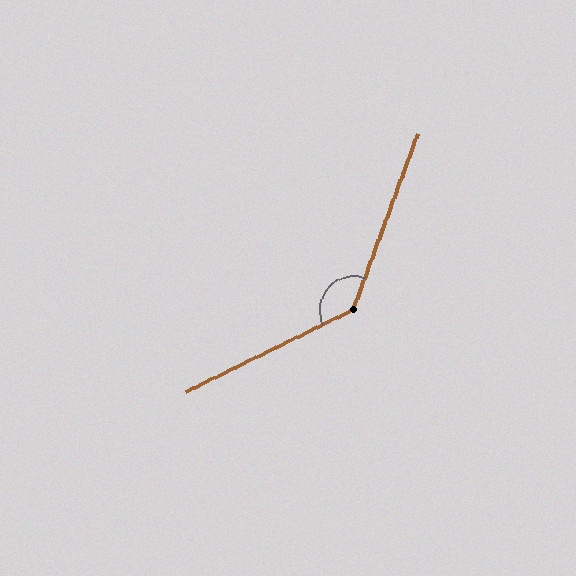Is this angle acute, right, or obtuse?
It is obtuse.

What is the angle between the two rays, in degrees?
Approximately 136 degrees.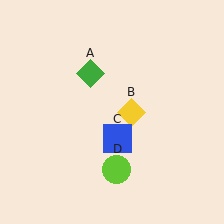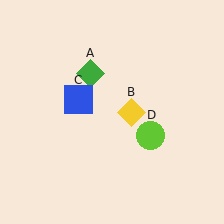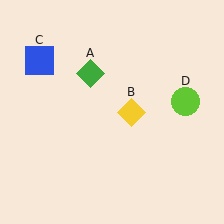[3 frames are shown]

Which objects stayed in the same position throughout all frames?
Green diamond (object A) and yellow diamond (object B) remained stationary.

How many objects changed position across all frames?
2 objects changed position: blue square (object C), lime circle (object D).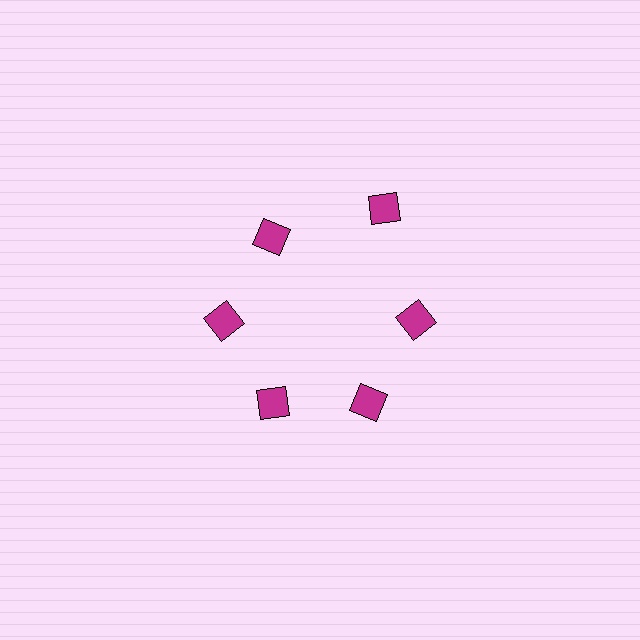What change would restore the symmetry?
The symmetry would be restored by moving it inward, back onto the ring so that all 6 diamonds sit at equal angles and equal distance from the center.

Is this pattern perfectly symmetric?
No. The 6 magenta diamonds are arranged in a ring, but one element near the 1 o'clock position is pushed outward from the center, breaking the 6-fold rotational symmetry.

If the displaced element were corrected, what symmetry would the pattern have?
It would have 6-fold rotational symmetry — the pattern would map onto itself every 60 degrees.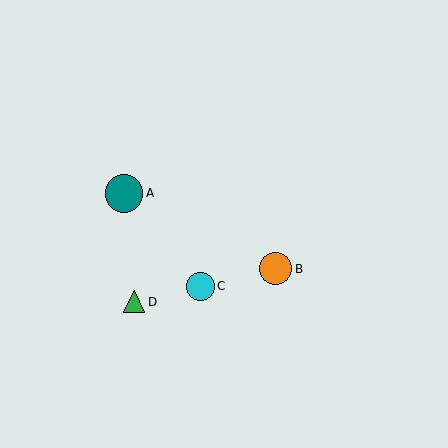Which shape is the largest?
The teal circle (labeled A) is the largest.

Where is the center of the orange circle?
The center of the orange circle is at (276, 269).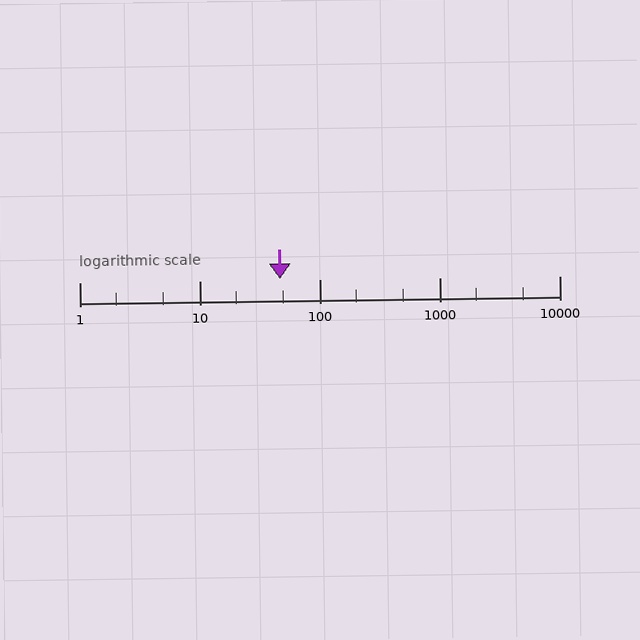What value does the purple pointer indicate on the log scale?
The pointer indicates approximately 47.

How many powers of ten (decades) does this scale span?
The scale spans 4 decades, from 1 to 10000.